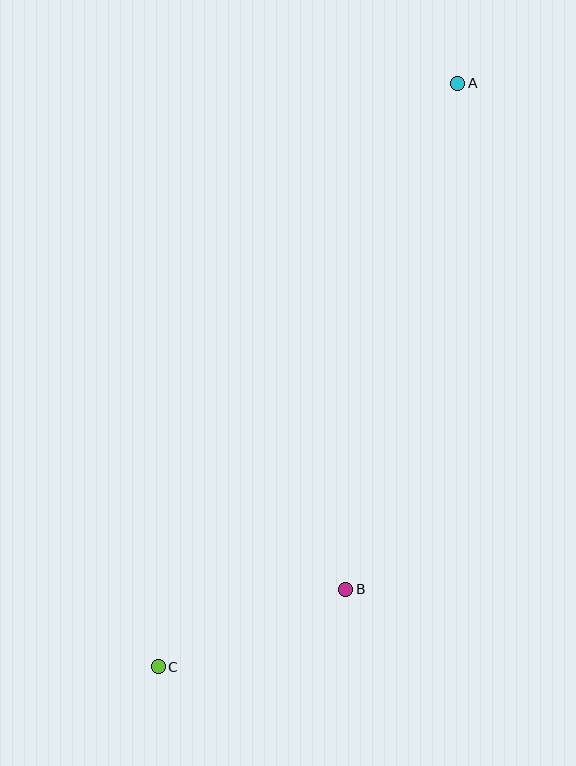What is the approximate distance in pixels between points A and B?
The distance between A and B is approximately 518 pixels.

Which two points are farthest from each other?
Points A and C are farthest from each other.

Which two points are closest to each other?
Points B and C are closest to each other.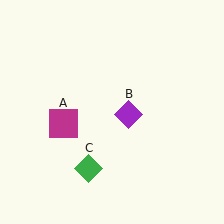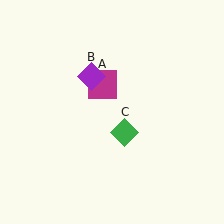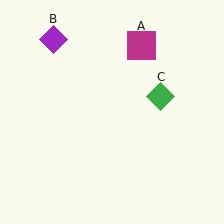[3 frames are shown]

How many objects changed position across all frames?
3 objects changed position: magenta square (object A), purple diamond (object B), green diamond (object C).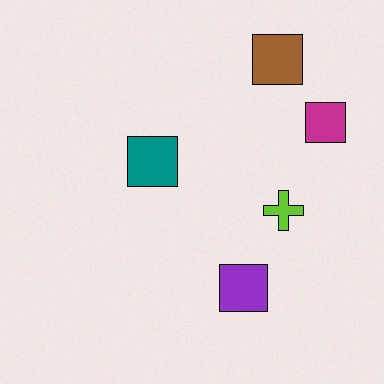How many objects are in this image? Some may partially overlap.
There are 5 objects.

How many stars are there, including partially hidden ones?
There are no stars.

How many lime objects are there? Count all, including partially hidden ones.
There is 1 lime object.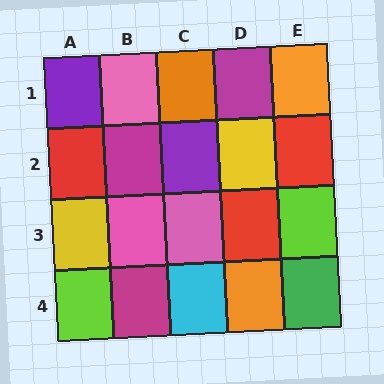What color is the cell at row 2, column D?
Yellow.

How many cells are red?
3 cells are red.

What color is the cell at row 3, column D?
Red.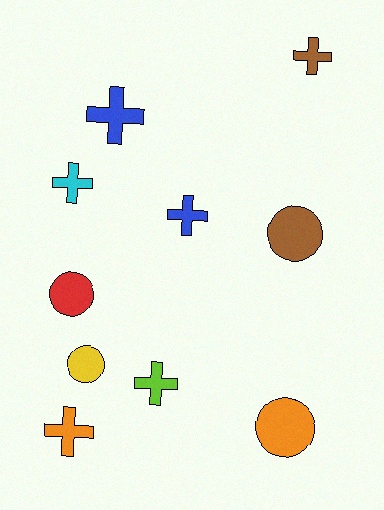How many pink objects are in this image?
There are no pink objects.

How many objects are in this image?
There are 10 objects.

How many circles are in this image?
There are 4 circles.